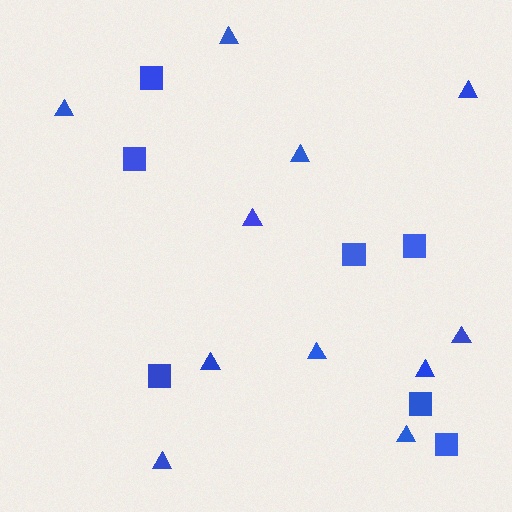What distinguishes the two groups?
There are 2 groups: one group of squares (7) and one group of triangles (11).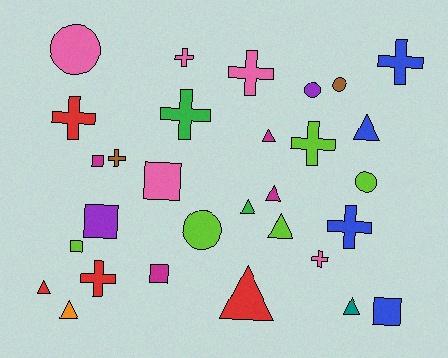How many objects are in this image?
There are 30 objects.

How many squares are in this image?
There are 6 squares.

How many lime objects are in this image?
There are 5 lime objects.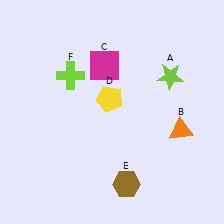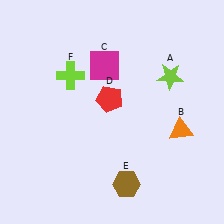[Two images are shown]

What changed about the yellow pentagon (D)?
In Image 1, D is yellow. In Image 2, it changed to red.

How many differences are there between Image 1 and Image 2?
There is 1 difference between the two images.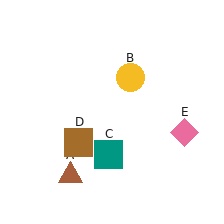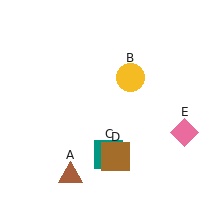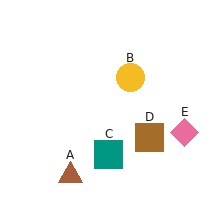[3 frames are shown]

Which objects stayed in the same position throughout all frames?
Brown triangle (object A) and yellow circle (object B) and teal square (object C) and pink diamond (object E) remained stationary.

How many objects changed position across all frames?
1 object changed position: brown square (object D).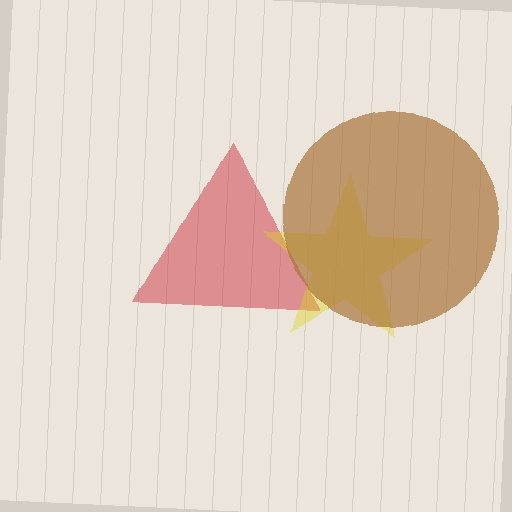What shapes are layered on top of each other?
The layered shapes are: a red triangle, a yellow star, a brown circle.